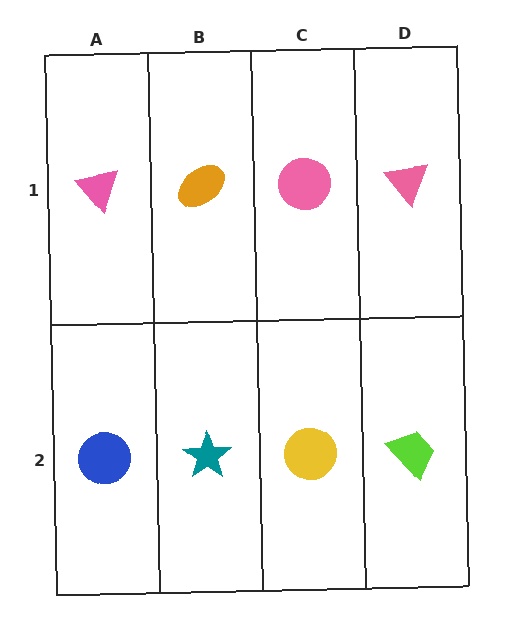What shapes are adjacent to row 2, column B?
An orange ellipse (row 1, column B), a blue circle (row 2, column A), a yellow circle (row 2, column C).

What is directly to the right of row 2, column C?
A lime trapezoid.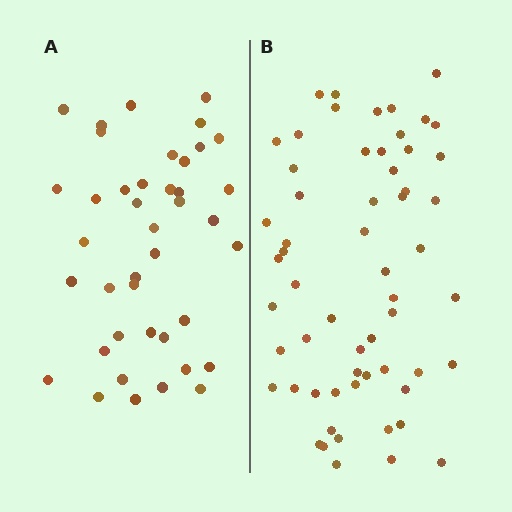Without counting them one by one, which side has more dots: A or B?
Region B (the right region) has more dots.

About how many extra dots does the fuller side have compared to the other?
Region B has approximately 20 more dots than region A.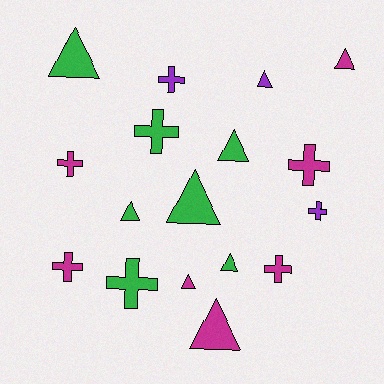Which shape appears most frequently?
Triangle, with 9 objects.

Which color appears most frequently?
Magenta, with 7 objects.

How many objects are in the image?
There are 17 objects.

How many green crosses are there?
There are 2 green crosses.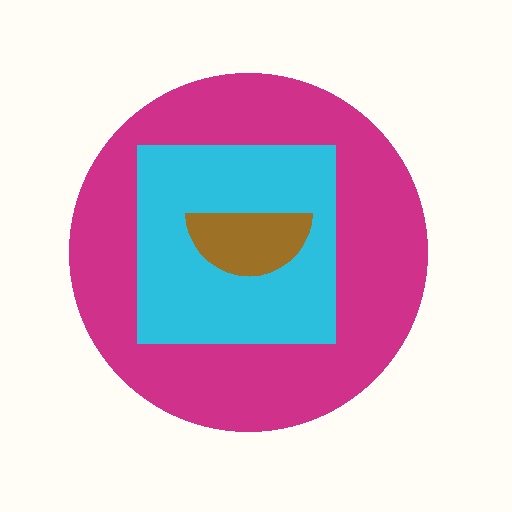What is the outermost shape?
The magenta circle.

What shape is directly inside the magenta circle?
The cyan square.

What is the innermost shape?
The brown semicircle.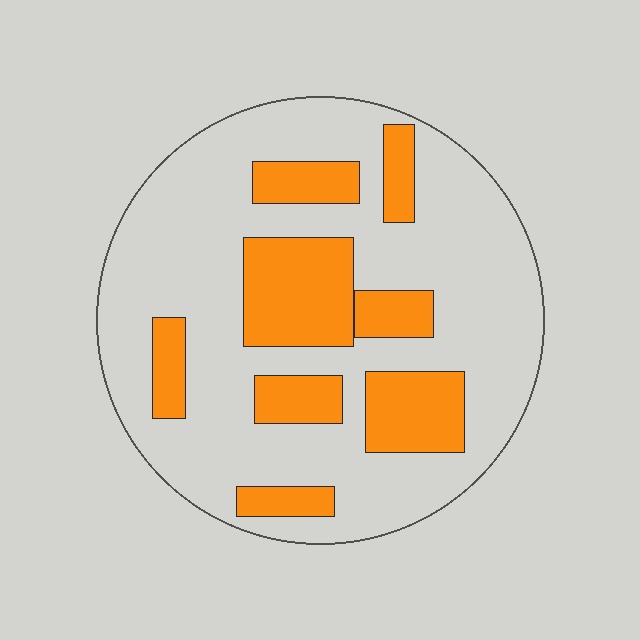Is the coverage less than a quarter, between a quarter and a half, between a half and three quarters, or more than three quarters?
Between a quarter and a half.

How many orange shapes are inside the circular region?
8.